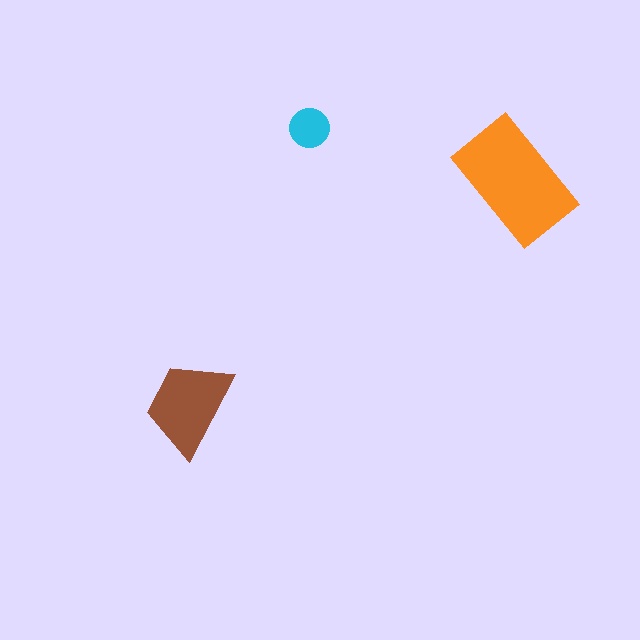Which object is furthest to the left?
The brown trapezoid is leftmost.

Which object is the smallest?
The cyan circle.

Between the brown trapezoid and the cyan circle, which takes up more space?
The brown trapezoid.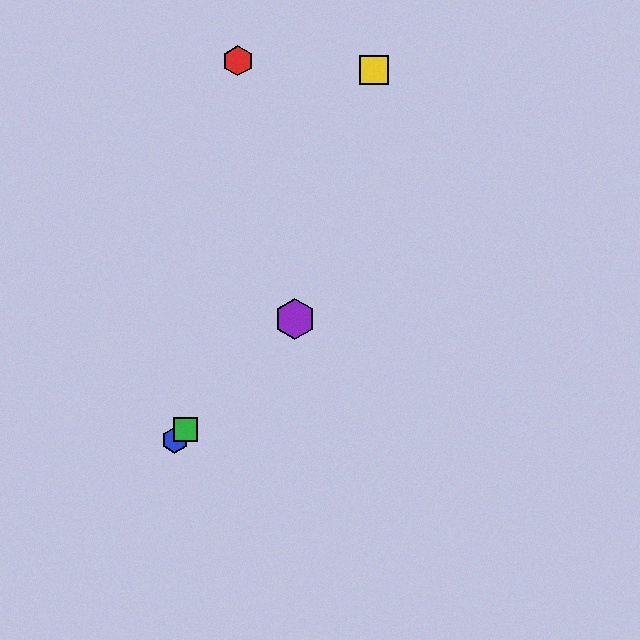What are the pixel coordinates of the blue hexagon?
The blue hexagon is at (175, 440).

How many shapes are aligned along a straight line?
3 shapes (the blue hexagon, the green square, the purple hexagon) are aligned along a straight line.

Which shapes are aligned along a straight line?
The blue hexagon, the green square, the purple hexagon are aligned along a straight line.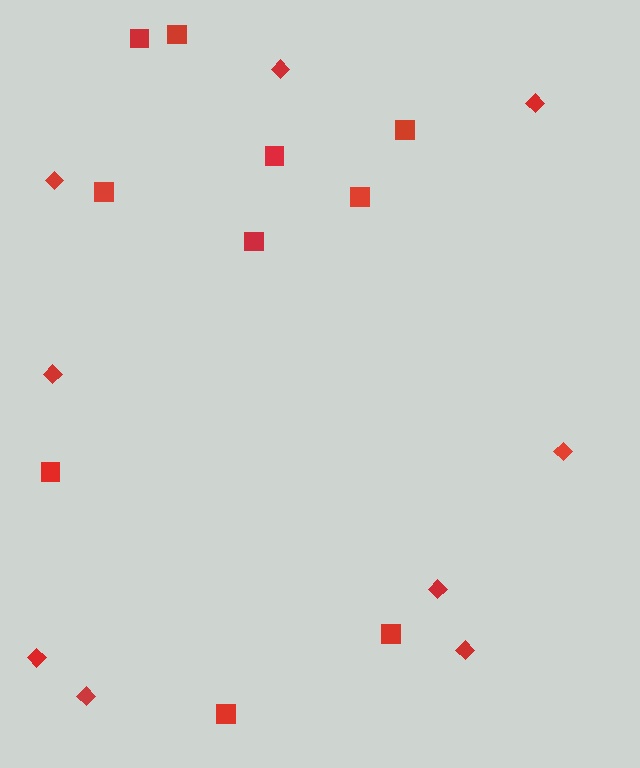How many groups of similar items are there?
There are 2 groups: one group of diamonds (9) and one group of squares (10).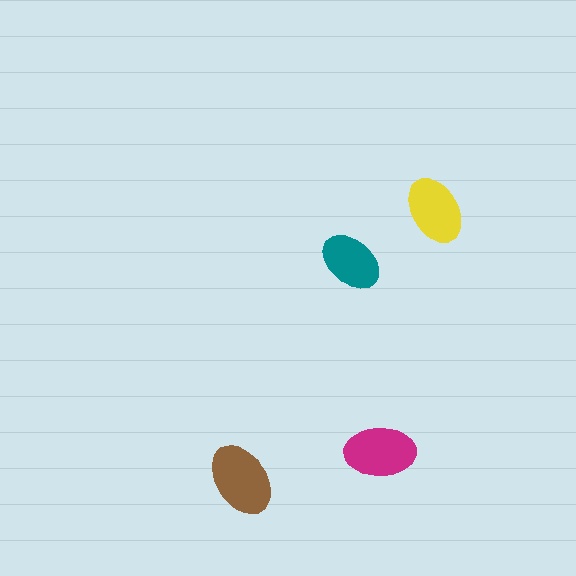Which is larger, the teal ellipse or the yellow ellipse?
The yellow one.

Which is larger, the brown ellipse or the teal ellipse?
The brown one.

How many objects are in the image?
There are 4 objects in the image.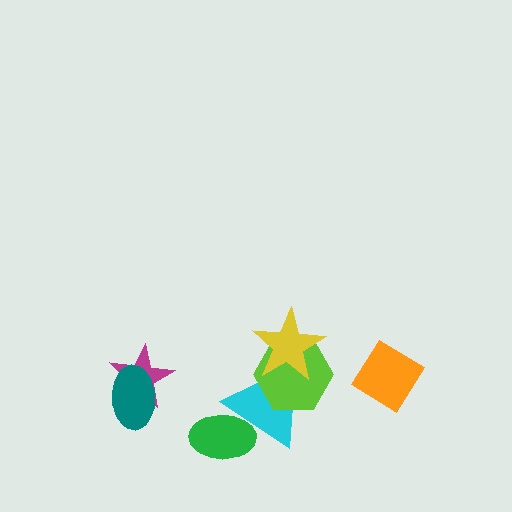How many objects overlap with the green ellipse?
1 object overlaps with the green ellipse.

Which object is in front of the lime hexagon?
The yellow star is in front of the lime hexagon.